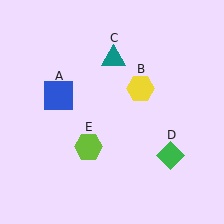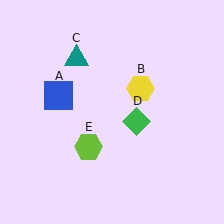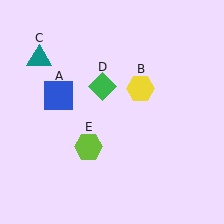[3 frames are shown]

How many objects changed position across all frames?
2 objects changed position: teal triangle (object C), green diamond (object D).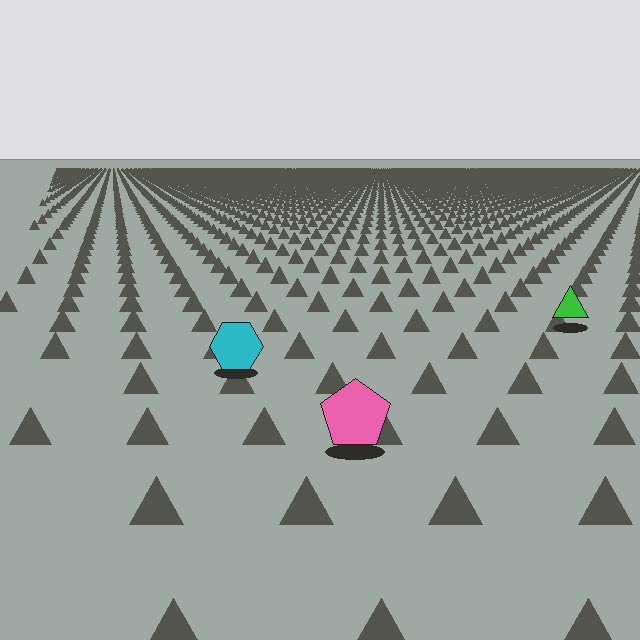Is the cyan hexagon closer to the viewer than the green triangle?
Yes. The cyan hexagon is closer — you can tell from the texture gradient: the ground texture is coarser near it.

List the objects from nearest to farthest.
From nearest to farthest: the pink pentagon, the cyan hexagon, the green triangle.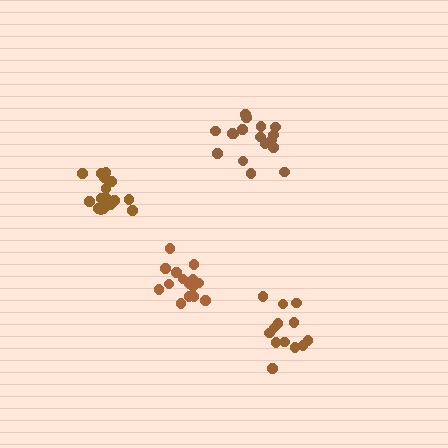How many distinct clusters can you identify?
There are 4 distinct clusters.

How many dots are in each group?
Group 1: 17 dots, Group 2: 13 dots, Group 3: 15 dots, Group 4: 17 dots (62 total).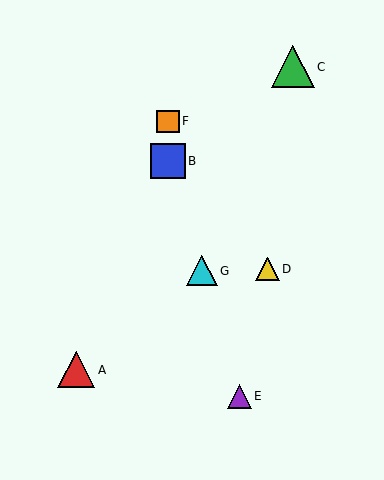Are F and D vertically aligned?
No, F is at x≈168 and D is at x≈268.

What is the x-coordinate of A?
Object A is at x≈76.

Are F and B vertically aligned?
Yes, both are at x≈168.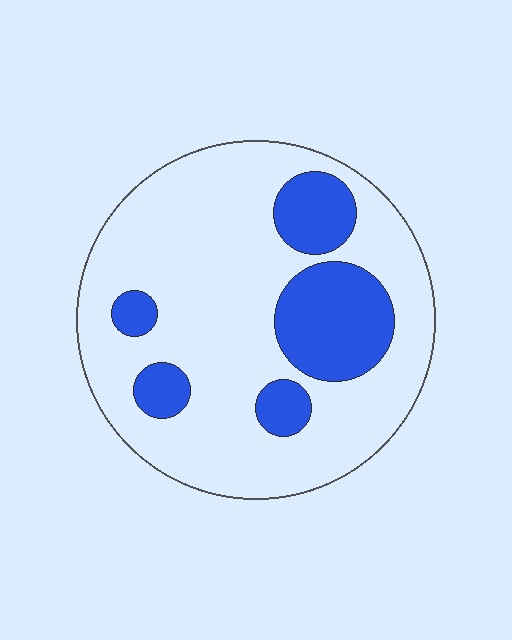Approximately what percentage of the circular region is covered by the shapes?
Approximately 25%.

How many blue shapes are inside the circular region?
5.